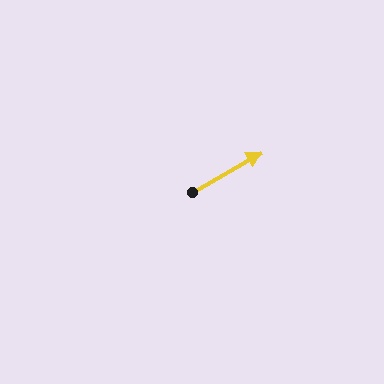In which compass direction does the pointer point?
Northeast.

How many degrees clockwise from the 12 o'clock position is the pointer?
Approximately 60 degrees.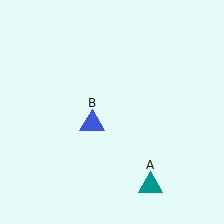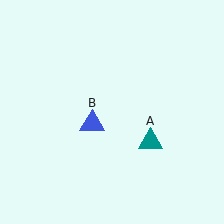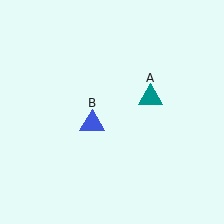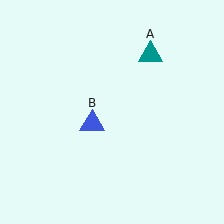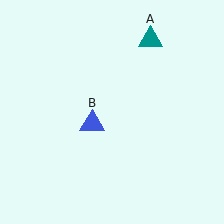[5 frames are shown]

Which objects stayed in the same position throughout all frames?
Blue triangle (object B) remained stationary.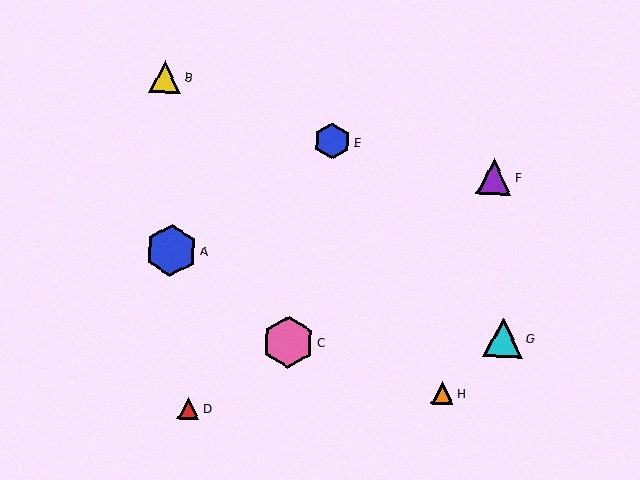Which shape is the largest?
The pink hexagon (labeled C) is the largest.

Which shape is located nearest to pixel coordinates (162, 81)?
The yellow triangle (labeled B) at (165, 77) is nearest to that location.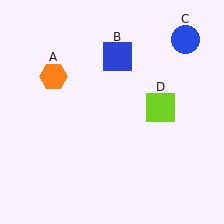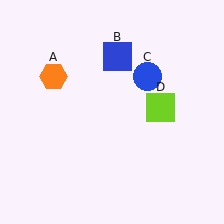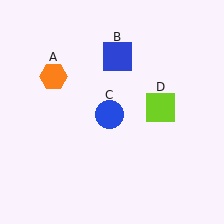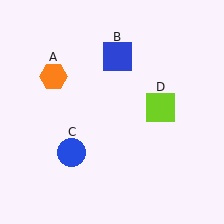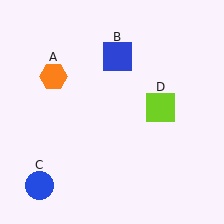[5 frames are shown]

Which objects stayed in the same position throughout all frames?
Orange hexagon (object A) and blue square (object B) and lime square (object D) remained stationary.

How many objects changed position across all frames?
1 object changed position: blue circle (object C).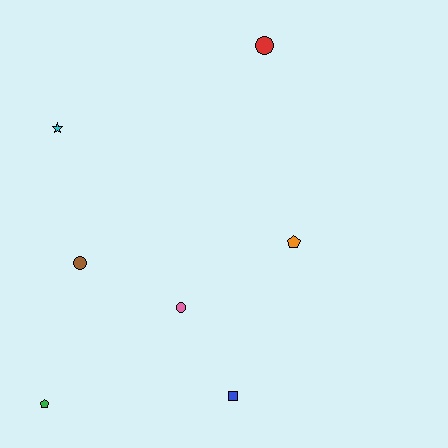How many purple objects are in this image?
There are no purple objects.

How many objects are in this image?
There are 7 objects.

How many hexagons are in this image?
There are no hexagons.